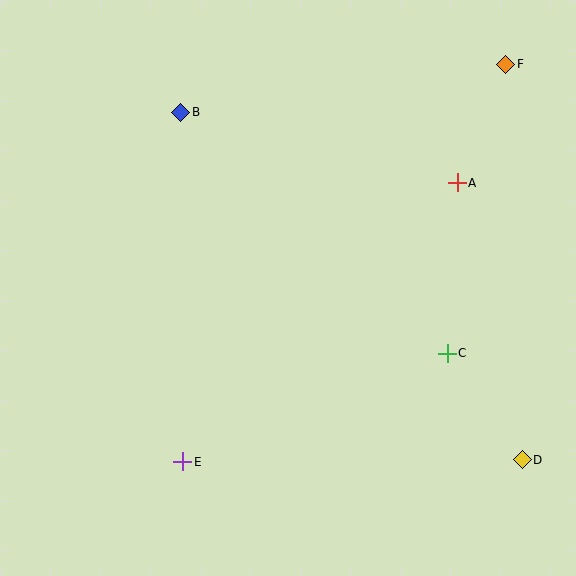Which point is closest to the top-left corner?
Point B is closest to the top-left corner.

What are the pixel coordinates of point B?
Point B is at (181, 112).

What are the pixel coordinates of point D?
Point D is at (522, 460).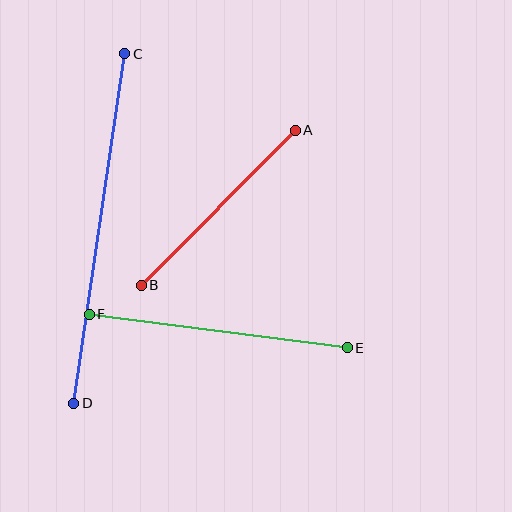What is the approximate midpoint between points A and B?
The midpoint is at approximately (218, 208) pixels.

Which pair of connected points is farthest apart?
Points C and D are farthest apart.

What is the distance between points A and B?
The distance is approximately 218 pixels.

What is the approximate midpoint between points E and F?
The midpoint is at approximately (218, 331) pixels.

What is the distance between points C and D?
The distance is approximately 353 pixels.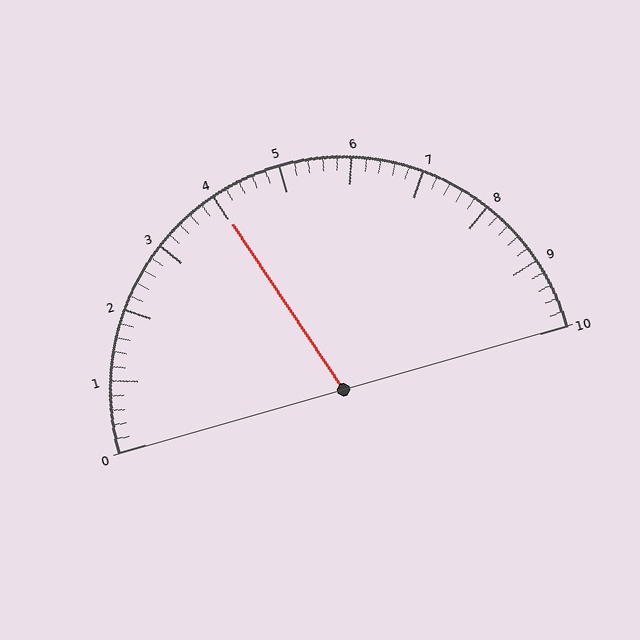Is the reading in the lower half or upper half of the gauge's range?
The reading is in the lower half of the range (0 to 10).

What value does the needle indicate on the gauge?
The needle indicates approximately 4.0.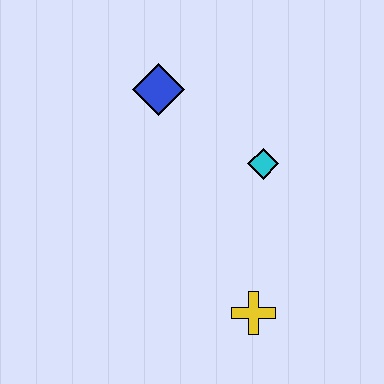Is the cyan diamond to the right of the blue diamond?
Yes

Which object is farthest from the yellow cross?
The blue diamond is farthest from the yellow cross.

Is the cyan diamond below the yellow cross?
No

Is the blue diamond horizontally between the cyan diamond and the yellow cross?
No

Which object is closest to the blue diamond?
The cyan diamond is closest to the blue diamond.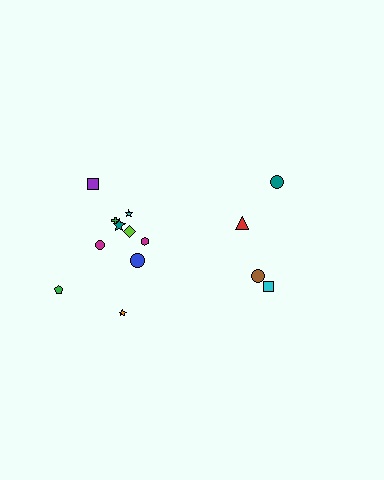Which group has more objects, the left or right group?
The left group.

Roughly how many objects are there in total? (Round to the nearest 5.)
Roughly 15 objects in total.